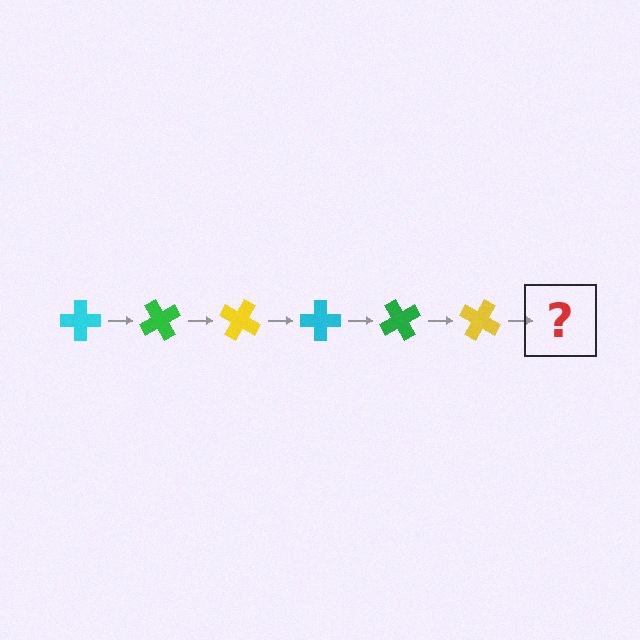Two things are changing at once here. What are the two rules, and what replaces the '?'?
The two rules are that it rotates 60 degrees each step and the color cycles through cyan, green, and yellow. The '?' should be a cyan cross, rotated 360 degrees from the start.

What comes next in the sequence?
The next element should be a cyan cross, rotated 360 degrees from the start.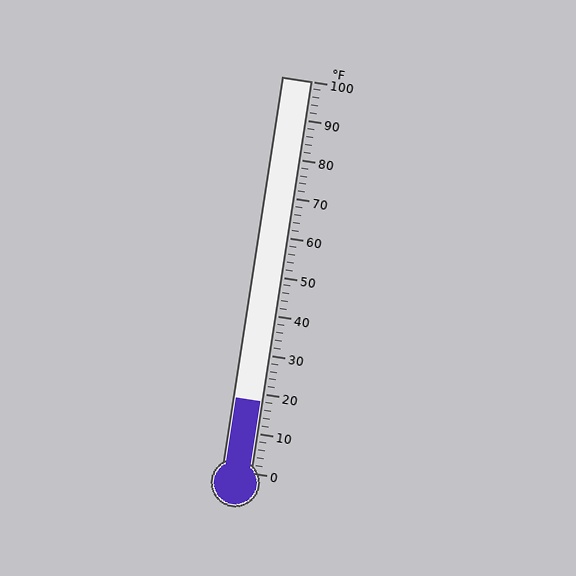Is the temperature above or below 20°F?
The temperature is below 20°F.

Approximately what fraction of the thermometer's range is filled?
The thermometer is filled to approximately 20% of its range.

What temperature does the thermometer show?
The thermometer shows approximately 18°F.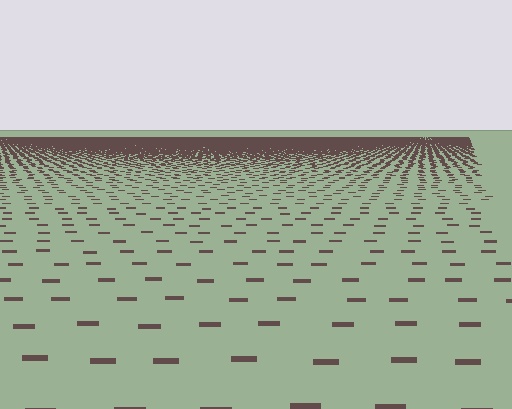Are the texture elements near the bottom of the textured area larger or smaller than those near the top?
Larger. Near the bottom, elements are closer to the viewer and appear at a bigger on-screen size.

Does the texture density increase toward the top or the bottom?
Density increases toward the top.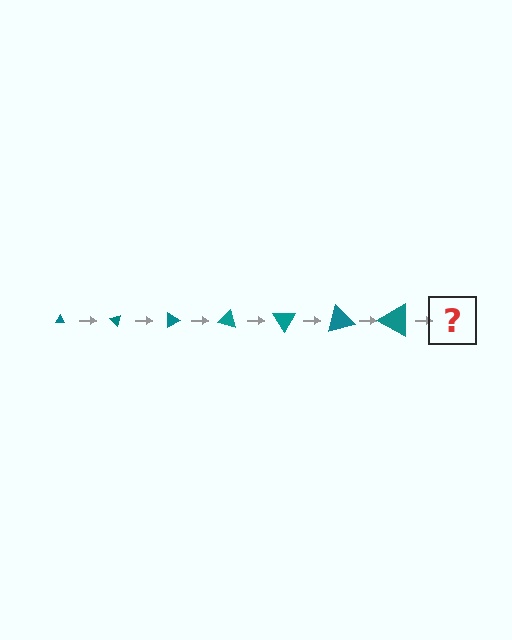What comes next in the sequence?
The next element should be a triangle, larger than the previous one and rotated 315 degrees from the start.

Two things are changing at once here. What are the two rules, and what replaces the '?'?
The two rules are that the triangle grows larger each step and it rotates 45 degrees each step. The '?' should be a triangle, larger than the previous one and rotated 315 degrees from the start.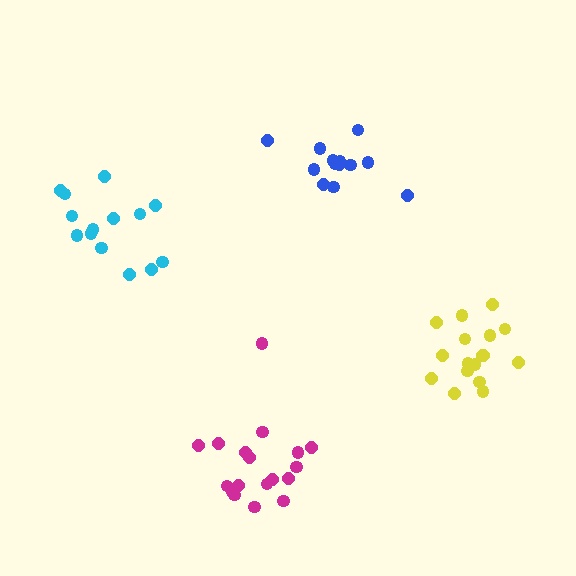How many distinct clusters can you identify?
There are 4 distinct clusters.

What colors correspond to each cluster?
The clusters are colored: yellow, cyan, magenta, blue.